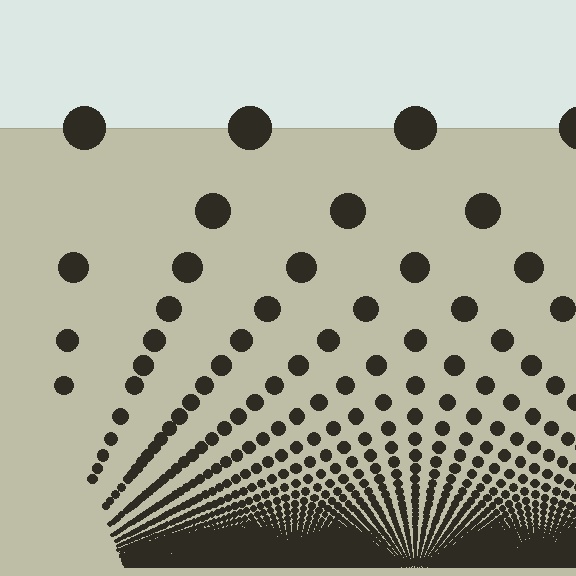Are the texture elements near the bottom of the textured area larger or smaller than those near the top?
Smaller. The gradient is inverted — elements near the bottom are smaller and denser.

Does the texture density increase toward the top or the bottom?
Density increases toward the bottom.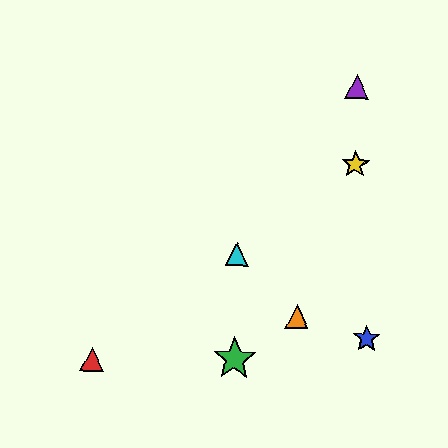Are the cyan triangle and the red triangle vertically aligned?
No, the cyan triangle is at x≈237 and the red triangle is at x≈92.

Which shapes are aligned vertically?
The green star, the cyan triangle are aligned vertically.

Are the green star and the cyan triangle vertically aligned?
Yes, both are at x≈235.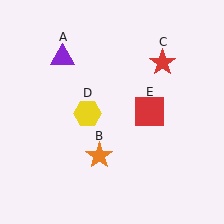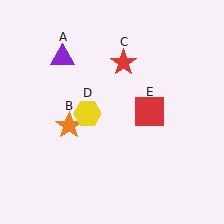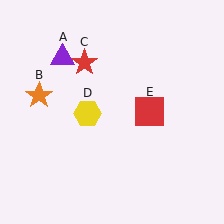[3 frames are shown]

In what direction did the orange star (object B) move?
The orange star (object B) moved up and to the left.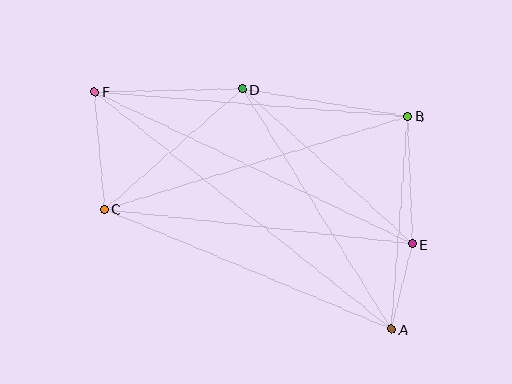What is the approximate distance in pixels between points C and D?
The distance between C and D is approximately 183 pixels.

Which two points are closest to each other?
Points A and E are closest to each other.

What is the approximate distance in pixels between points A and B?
The distance between A and B is approximately 214 pixels.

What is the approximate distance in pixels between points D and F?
The distance between D and F is approximately 147 pixels.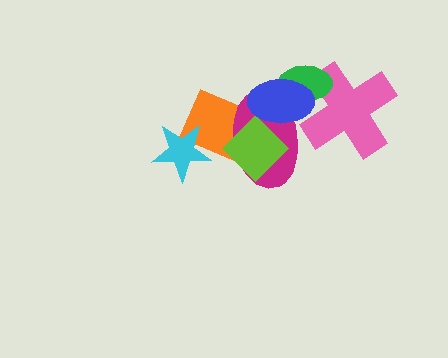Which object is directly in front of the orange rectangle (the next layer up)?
The cyan star is directly in front of the orange rectangle.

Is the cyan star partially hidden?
No, no other shape covers it.